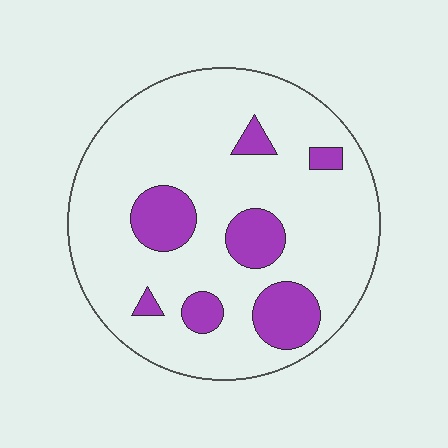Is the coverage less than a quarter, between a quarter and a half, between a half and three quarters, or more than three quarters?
Less than a quarter.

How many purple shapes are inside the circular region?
7.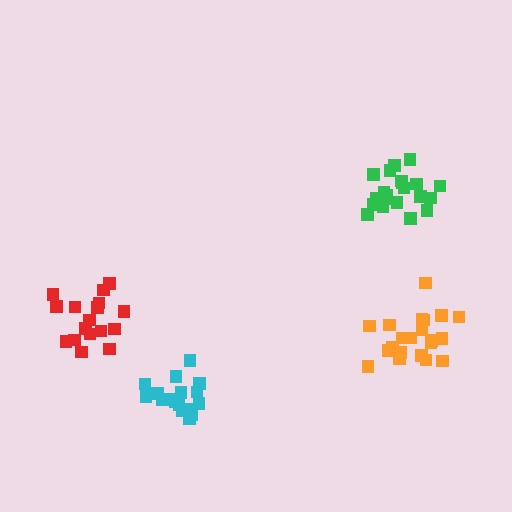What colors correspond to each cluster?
The clusters are colored: red, green, cyan, orange.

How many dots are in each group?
Group 1: 17 dots, Group 2: 21 dots, Group 3: 18 dots, Group 4: 21 dots (77 total).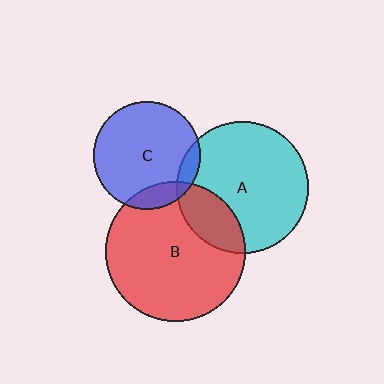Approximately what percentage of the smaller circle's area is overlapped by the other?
Approximately 10%.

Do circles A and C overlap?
Yes.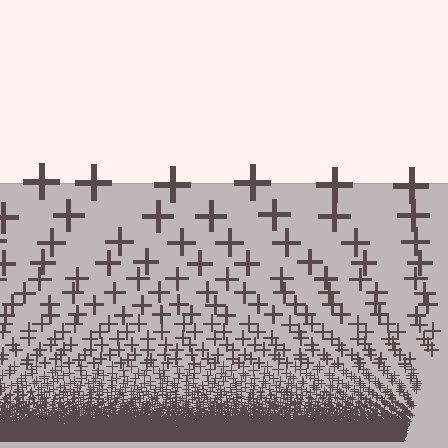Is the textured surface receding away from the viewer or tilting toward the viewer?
The surface appears to tilt toward the viewer. Texture elements get larger and sparser toward the top.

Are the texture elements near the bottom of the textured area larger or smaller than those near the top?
Smaller. The gradient is inverted — elements near the bottom are smaller and denser.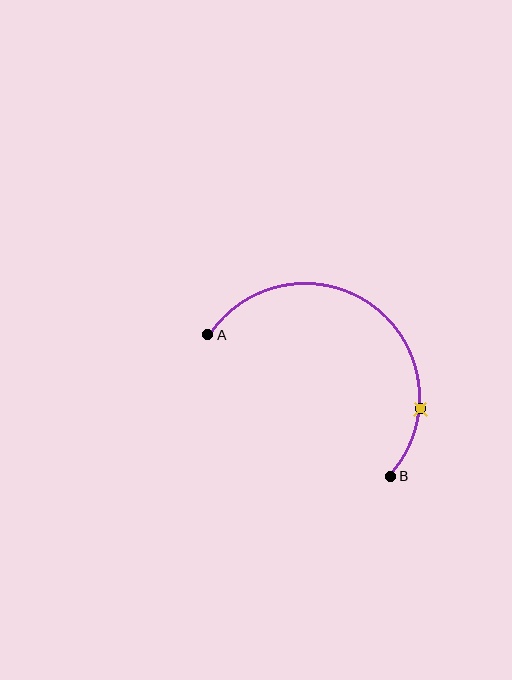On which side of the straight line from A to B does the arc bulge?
The arc bulges above and to the right of the straight line connecting A and B.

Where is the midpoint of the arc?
The arc midpoint is the point on the curve farthest from the straight line joining A and B. It sits above and to the right of that line.